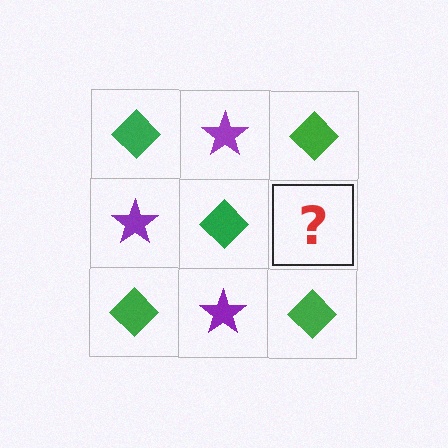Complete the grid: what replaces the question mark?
The question mark should be replaced with a purple star.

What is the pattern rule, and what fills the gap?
The rule is that it alternates green diamond and purple star in a checkerboard pattern. The gap should be filled with a purple star.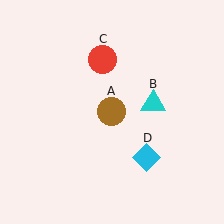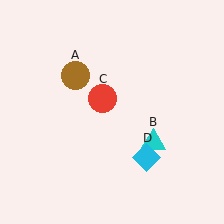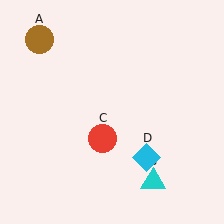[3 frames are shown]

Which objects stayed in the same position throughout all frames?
Cyan diamond (object D) remained stationary.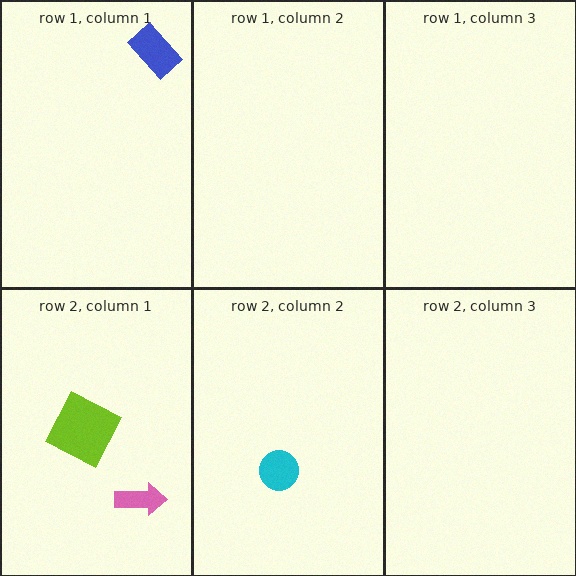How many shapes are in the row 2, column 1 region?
2.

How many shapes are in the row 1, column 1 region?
1.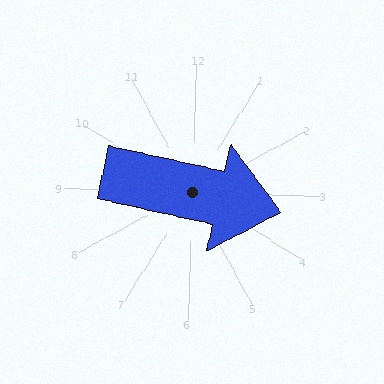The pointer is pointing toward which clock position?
Roughly 3 o'clock.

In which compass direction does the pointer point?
East.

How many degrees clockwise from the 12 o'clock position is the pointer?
Approximately 101 degrees.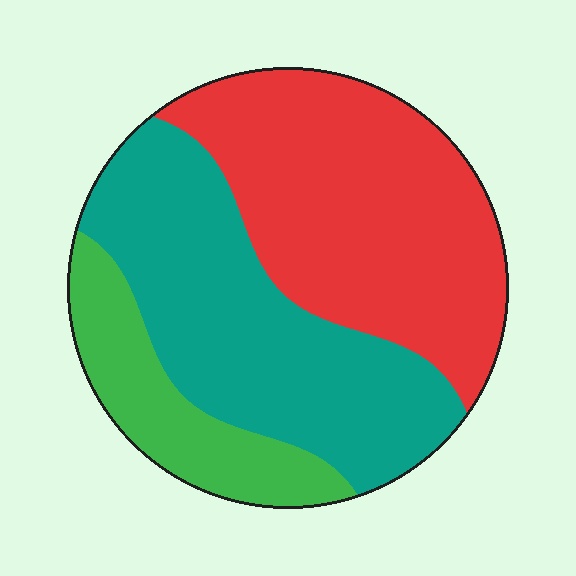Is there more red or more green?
Red.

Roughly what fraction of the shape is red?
Red takes up about two fifths (2/5) of the shape.